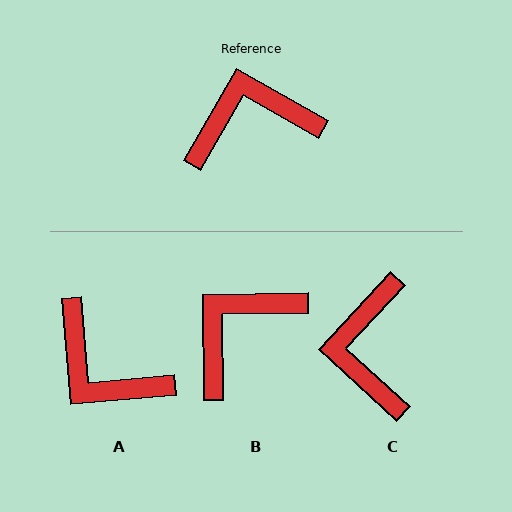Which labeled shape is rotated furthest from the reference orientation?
A, about 125 degrees away.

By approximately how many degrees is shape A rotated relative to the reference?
Approximately 125 degrees counter-clockwise.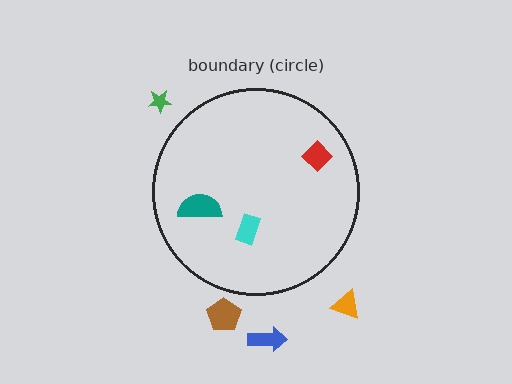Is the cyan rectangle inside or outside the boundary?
Inside.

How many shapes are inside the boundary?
3 inside, 4 outside.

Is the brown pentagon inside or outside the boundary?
Outside.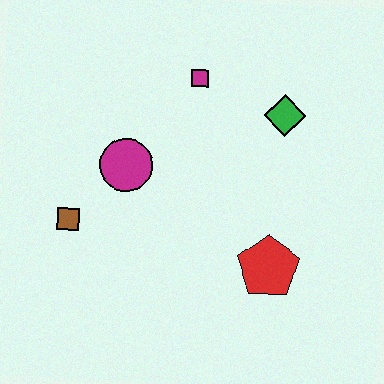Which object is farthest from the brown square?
The green diamond is farthest from the brown square.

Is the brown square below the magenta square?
Yes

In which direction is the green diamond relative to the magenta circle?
The green diamond is to the right of the magenta circle.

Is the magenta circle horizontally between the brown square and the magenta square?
Yes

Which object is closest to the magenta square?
The green diamond is closest to the magenta square.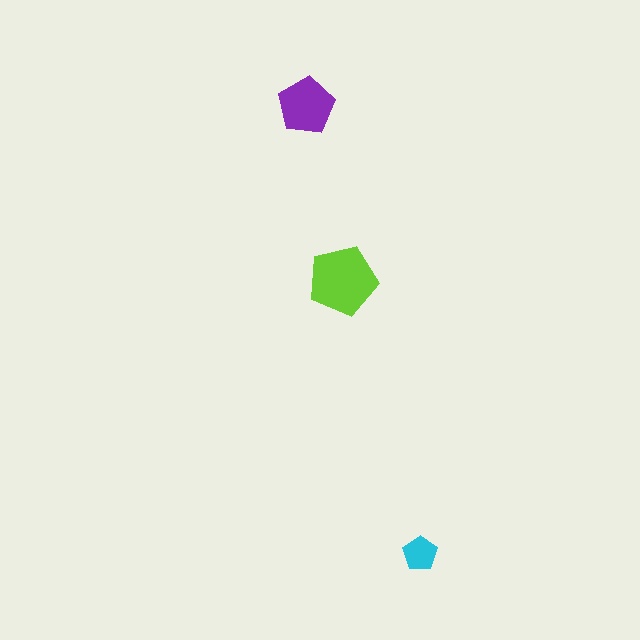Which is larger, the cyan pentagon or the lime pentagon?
The lime one.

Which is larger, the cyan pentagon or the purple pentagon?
The purple one.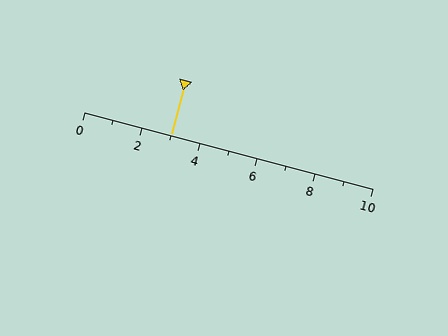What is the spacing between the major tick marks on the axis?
The major ticks are spaced 2 apart.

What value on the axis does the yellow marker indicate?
The marker indicates approximately 3.